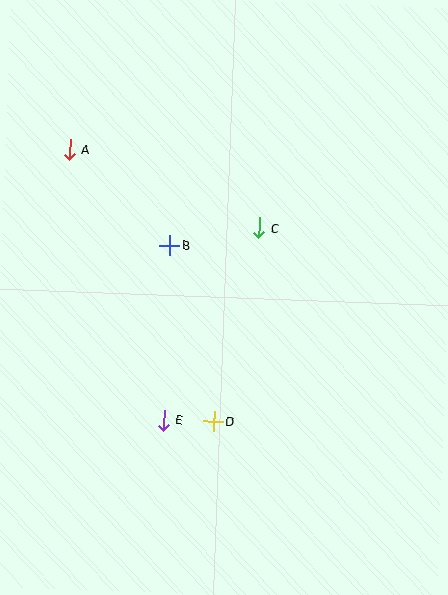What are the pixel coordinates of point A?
Point A is at (70, 149).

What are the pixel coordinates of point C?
Point C is at (259, 228).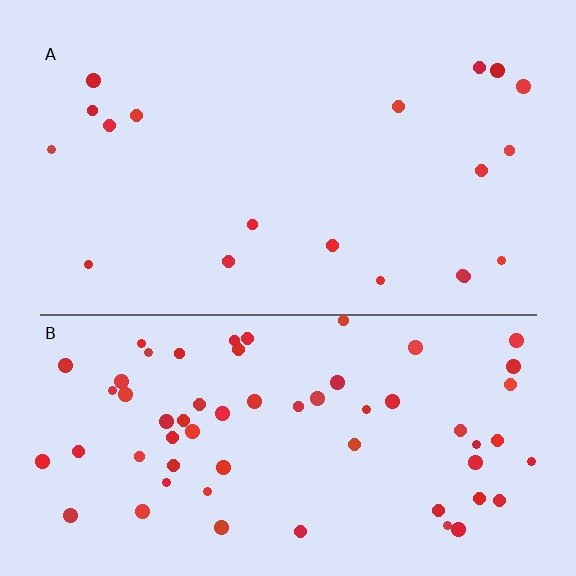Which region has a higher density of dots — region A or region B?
B (the bottom).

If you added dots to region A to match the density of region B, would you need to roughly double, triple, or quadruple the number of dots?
Approximately triple.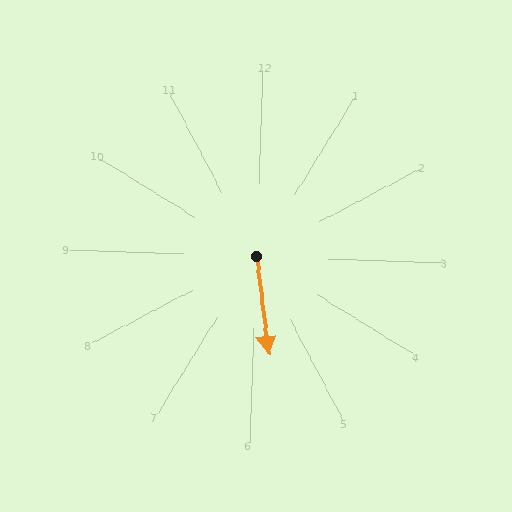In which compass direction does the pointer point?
South.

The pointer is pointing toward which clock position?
Roughly 6 o'clock.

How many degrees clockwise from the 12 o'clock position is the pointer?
Approximately 171 degrees.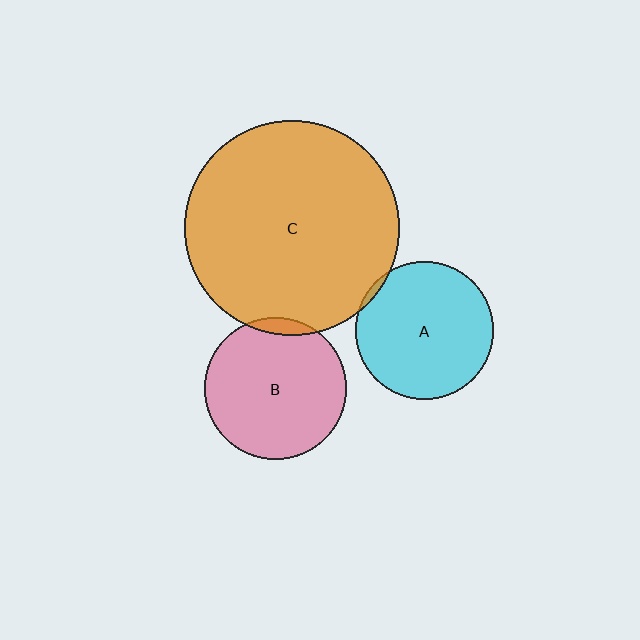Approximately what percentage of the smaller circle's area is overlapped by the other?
Approximately 5%.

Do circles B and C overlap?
Yes.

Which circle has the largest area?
Circle C (orange).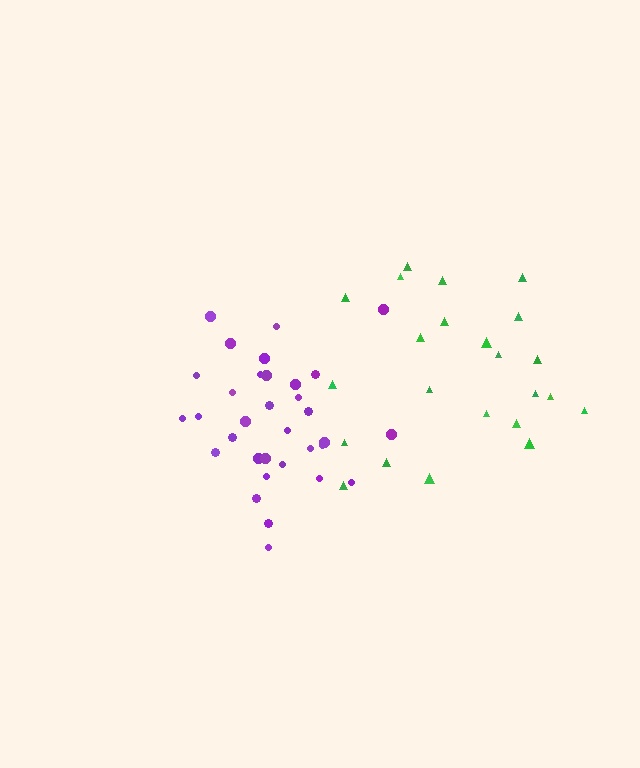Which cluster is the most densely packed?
Purple.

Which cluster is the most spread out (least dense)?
Green.